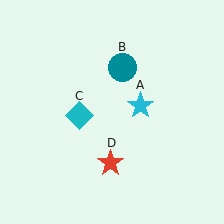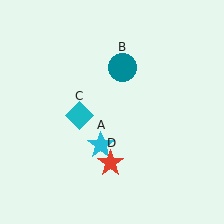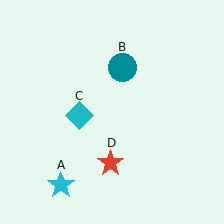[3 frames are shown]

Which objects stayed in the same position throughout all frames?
Teal circle (object B) and cyan diamond (object C) and red star (object D) remained stationary.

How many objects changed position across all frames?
1 object changed position: cyan star (object A).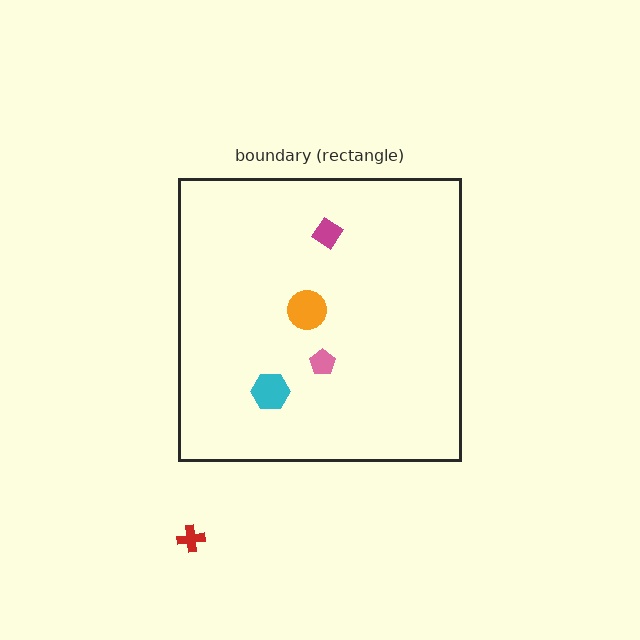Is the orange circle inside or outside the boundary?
Inside.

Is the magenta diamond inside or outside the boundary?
Inside.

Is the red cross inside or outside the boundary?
Outside.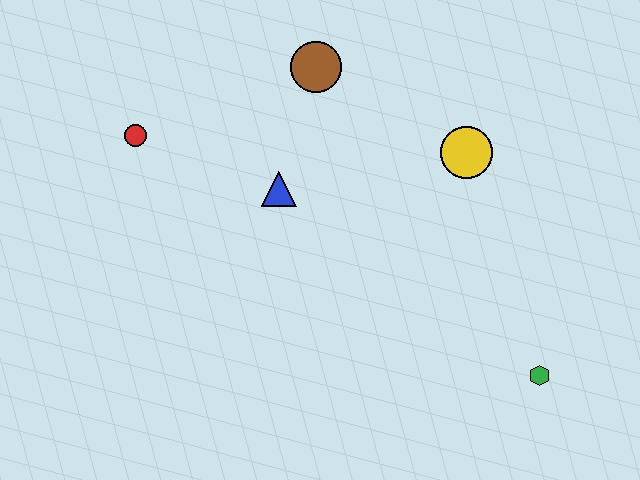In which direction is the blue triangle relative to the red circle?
The blue triangle is to the right of the red circle.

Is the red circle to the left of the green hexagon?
Yes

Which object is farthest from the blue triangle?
The green hexagon is farthest from the blue triangle.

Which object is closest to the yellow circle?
The brown circle is closest to the yellow circle.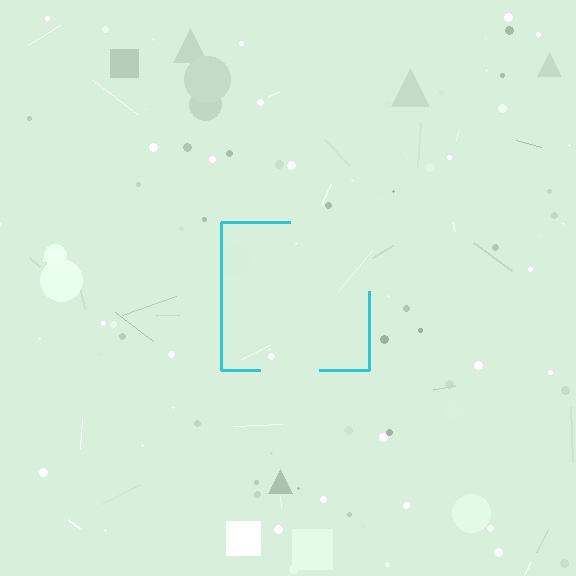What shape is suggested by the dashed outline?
The dashed outline suggests a square.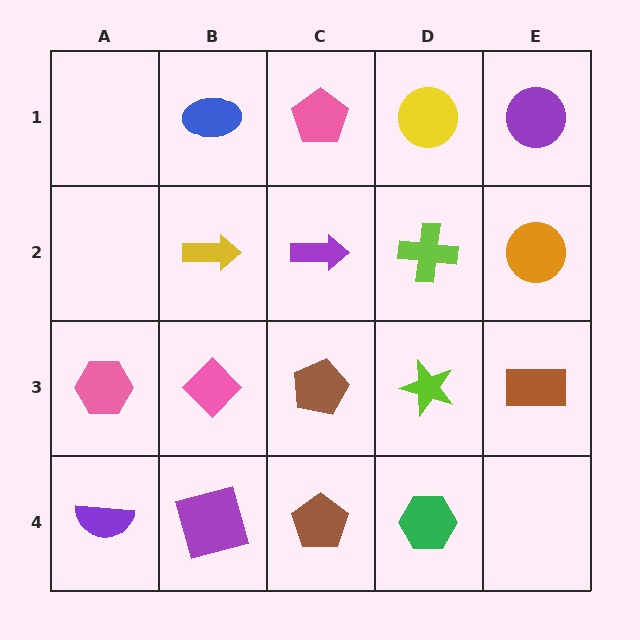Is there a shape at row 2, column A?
No, that cell is empty.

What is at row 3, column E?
A brown rectangle.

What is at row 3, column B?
A pink diamond.